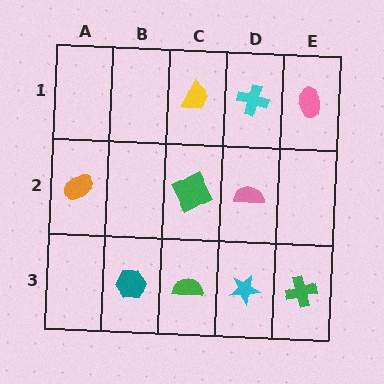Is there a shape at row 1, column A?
No, that cell is empty.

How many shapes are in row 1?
3 shapes.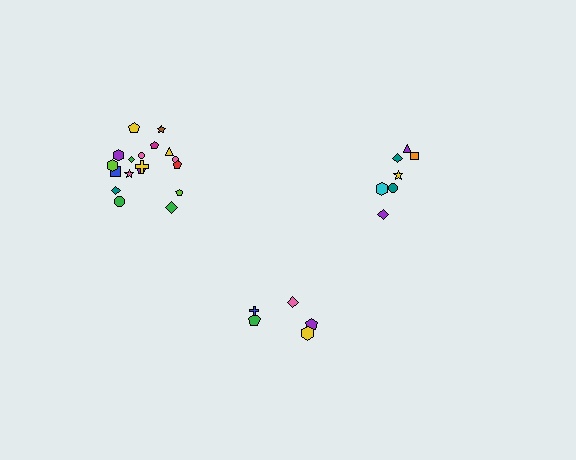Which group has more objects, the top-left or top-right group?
The top-left group.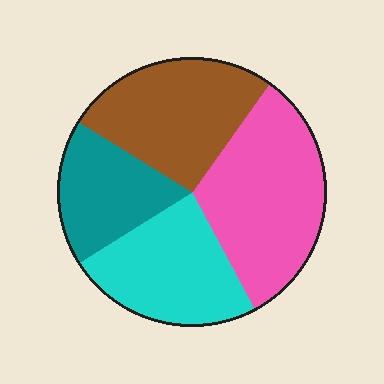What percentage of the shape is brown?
Brown covers 26% of the shape.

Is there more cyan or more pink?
Pink.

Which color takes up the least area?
Teal, at roughly 20%.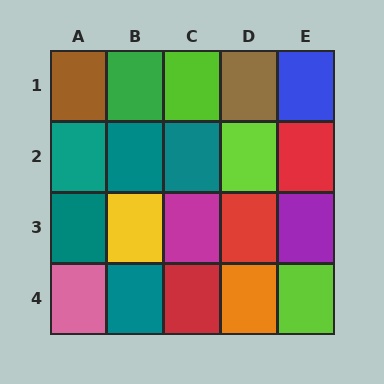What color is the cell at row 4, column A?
Pink.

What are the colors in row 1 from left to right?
Brown, green, lime, brown, blue.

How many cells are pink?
1 cell is pink.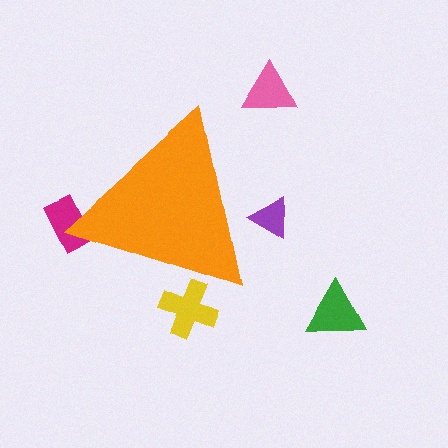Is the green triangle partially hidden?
No, the green triangle is fully visible.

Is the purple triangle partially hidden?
Yes, the purple triangle is partially hidden behind the orange triangle.